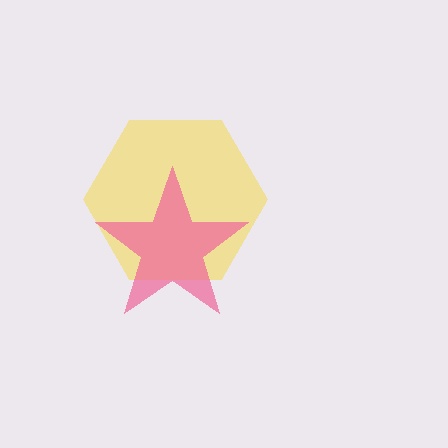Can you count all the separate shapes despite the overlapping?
Yes, there are 2 separate shapes.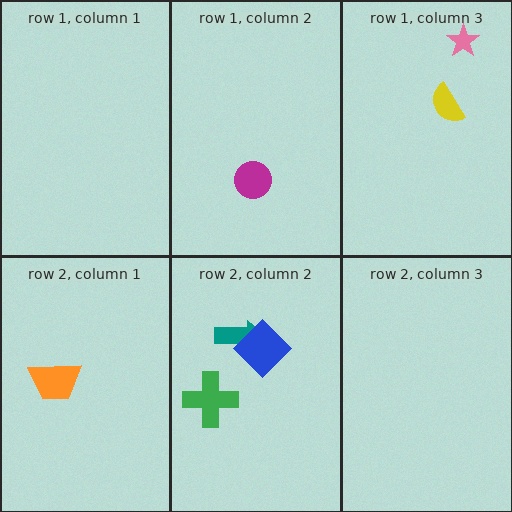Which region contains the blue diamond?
The row 2, column 2 region.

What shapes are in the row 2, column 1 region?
The orange trapezoid.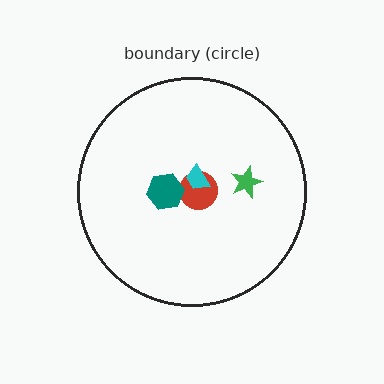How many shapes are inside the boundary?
4 inside, 0 outside.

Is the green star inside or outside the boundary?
Inside.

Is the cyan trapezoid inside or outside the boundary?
Inside.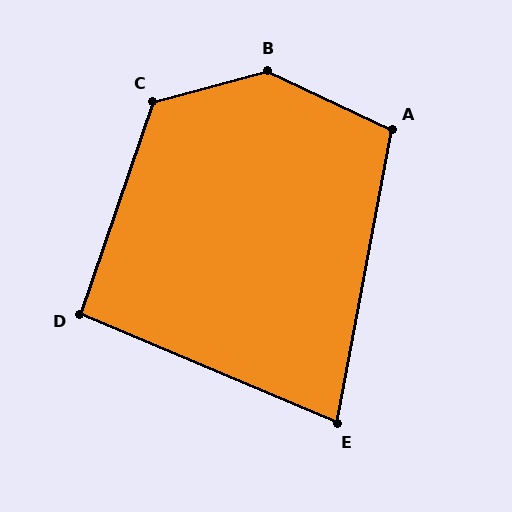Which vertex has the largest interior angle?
B, at approximately 139 degrees.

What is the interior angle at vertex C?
Approximately 124 degrees (obtuse).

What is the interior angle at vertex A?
Approximately 105 degrees (obtuse).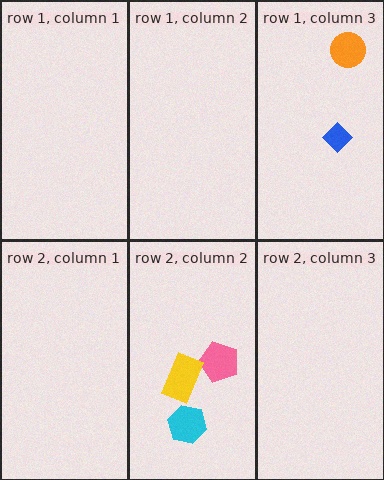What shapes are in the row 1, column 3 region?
The orange circle, the blue diamond.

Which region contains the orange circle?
The row 1, column 3 region.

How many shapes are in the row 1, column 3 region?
2.